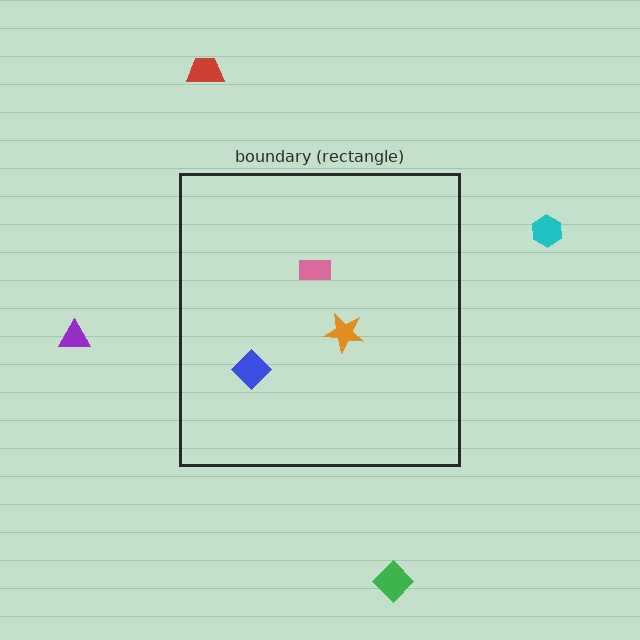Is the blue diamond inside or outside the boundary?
Inside.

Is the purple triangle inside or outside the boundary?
Outside.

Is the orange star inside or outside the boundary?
Inside.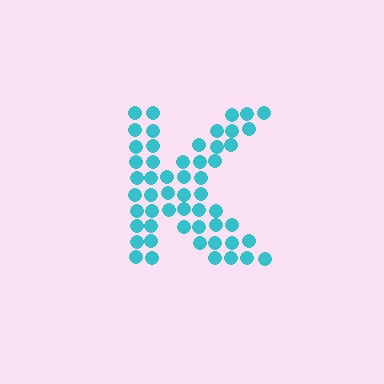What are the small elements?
The small elements are circles.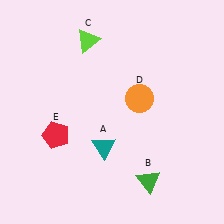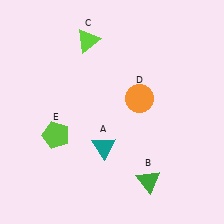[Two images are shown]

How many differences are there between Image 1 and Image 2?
There is 1 difference between the two images.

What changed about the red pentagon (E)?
In Image 1, E is red. In Image 2, it changed to lime.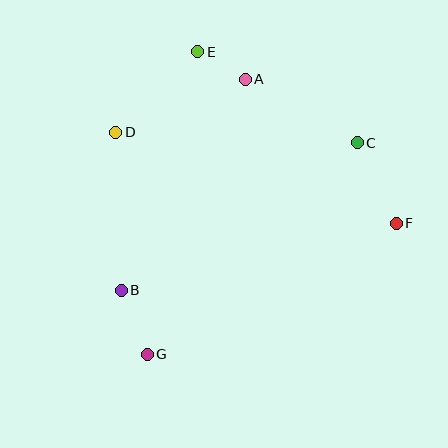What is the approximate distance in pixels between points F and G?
The distance between F and G is approximately 281 pixels.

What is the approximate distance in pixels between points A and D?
The distance between A and D is approximately 140 pixels.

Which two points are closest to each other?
Points A and E are closest to each other.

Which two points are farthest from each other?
Points E and G are farthest from each other.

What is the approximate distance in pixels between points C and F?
The distance between C and F is approximately 89 pixels.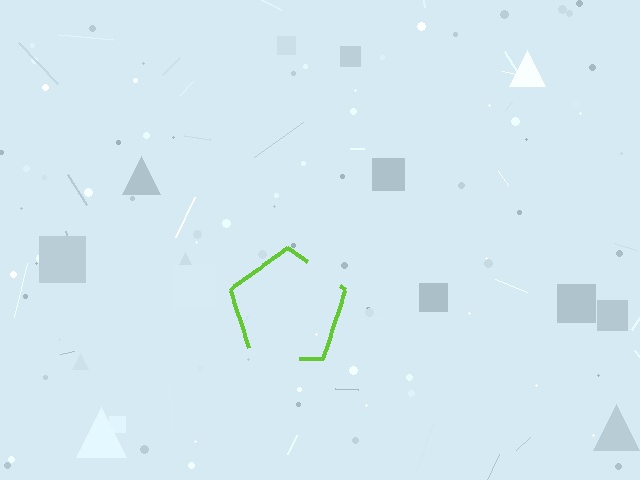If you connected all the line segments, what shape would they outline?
They would outline a pentagon.